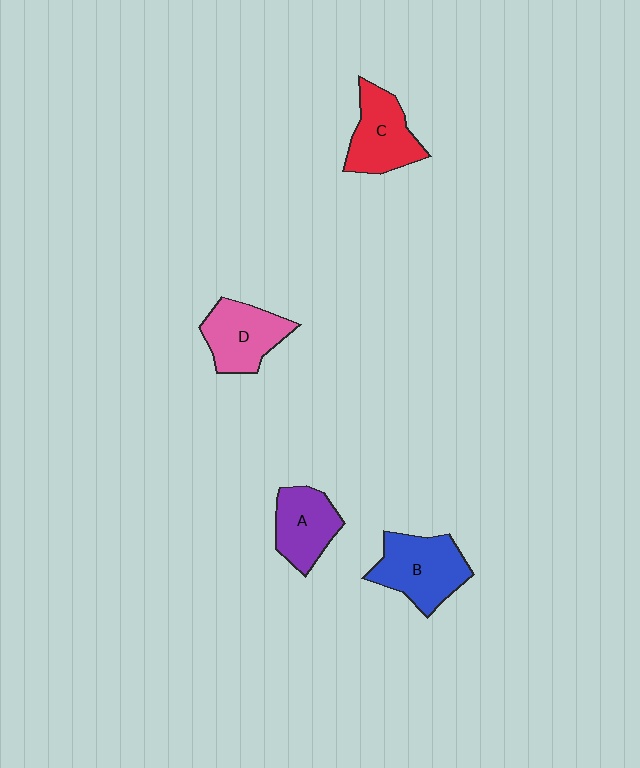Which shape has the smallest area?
Shape A (purple).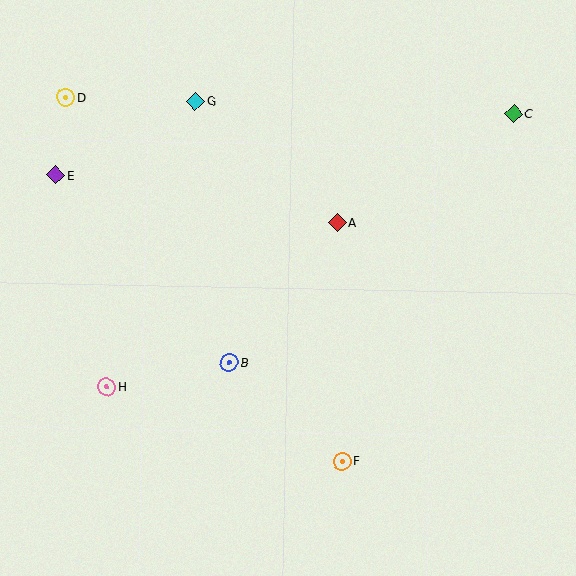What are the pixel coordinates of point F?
Point F is at (342, 461).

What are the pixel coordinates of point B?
Point B is at (230, 362).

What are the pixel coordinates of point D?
Point D is at (65, 97).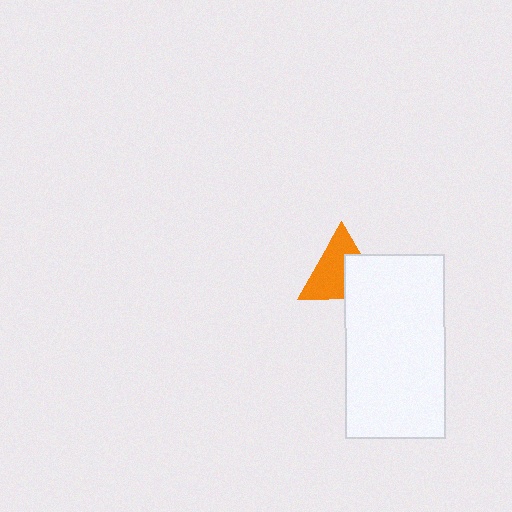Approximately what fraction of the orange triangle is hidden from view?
Roughly 38% of the orange triangle is hidden behind the white rectangle.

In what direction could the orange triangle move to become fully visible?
The orange triangle could move toward the upper-left. That would shift it out from behind the white rectangle entirely.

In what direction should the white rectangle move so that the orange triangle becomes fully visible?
The white rectangle should move toward the lower-right. That is the shortest direction to clear the overlap and leave the orange triangle fully visible.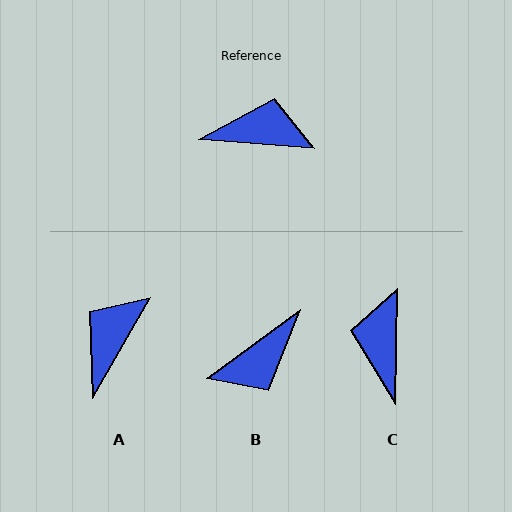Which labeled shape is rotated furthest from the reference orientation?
B, about 140 degrees away.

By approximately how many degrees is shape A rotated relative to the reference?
Approximately 64 degrees counter-clockwise.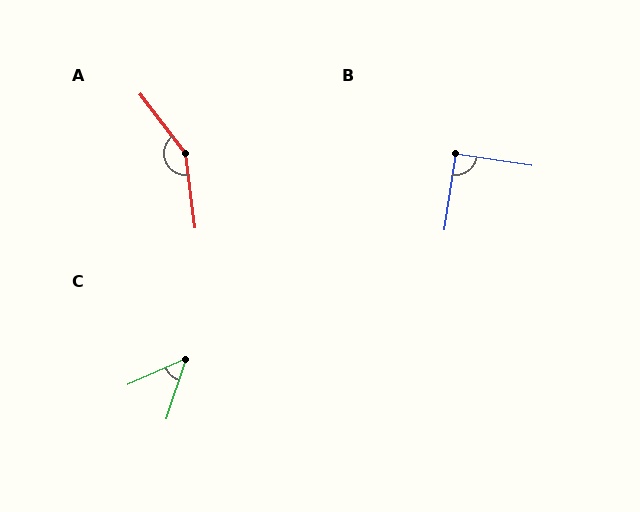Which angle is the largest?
A, at approximately 150 degrees.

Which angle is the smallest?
C, at approximately 48 degrees.